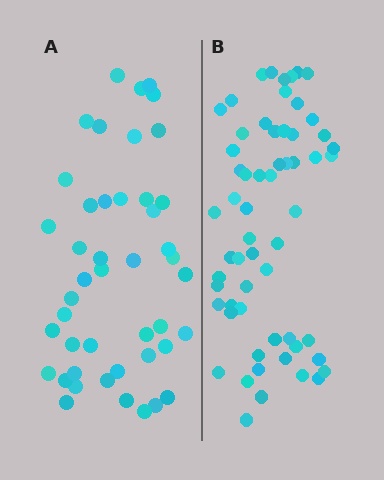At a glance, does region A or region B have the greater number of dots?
Region B (the right region) has more dots.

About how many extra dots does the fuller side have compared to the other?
Region B has approximately 15 more dots than region A.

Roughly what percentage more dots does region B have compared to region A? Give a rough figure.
About 35% more.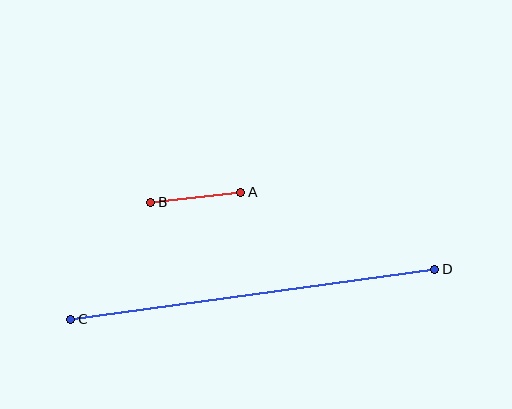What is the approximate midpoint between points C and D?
The midpoint is at approximately (253, 294) pixels.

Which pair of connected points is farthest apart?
Points C and D are farthest apart.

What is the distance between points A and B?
The distance is approximately 91 pixels.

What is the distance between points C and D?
The distance is approximately 367 pixels.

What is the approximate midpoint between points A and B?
The midpoint is at approximately (196, 197) pixels.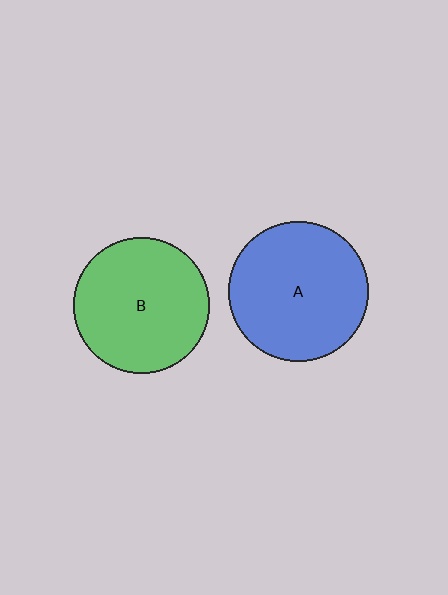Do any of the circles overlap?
No, none of the circles overlap.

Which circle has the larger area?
Circle A (blue).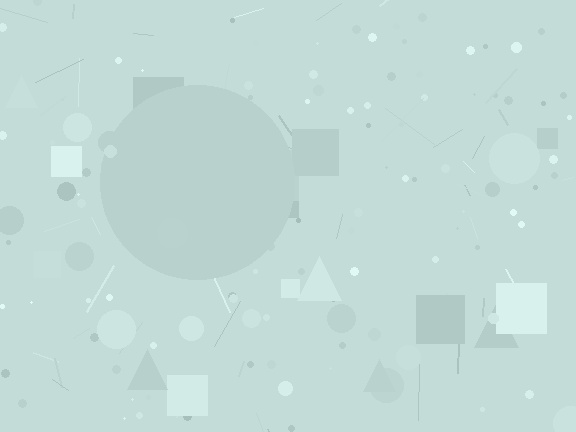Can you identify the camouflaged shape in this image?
The camouflaged shape is a circle.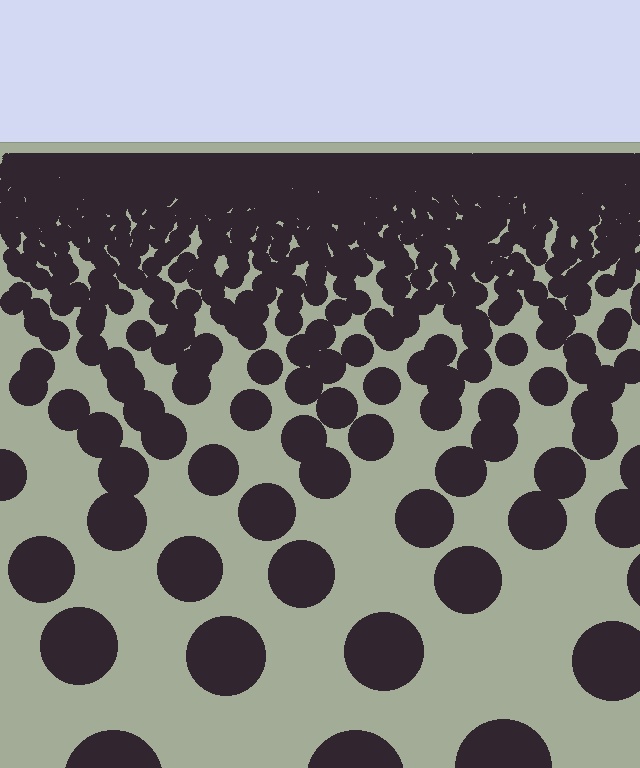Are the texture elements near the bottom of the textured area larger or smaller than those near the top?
Larger. Near the bottom, elements are closer to the viewer and appear at a bigger on-screen size.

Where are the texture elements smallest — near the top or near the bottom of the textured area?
Near the top.